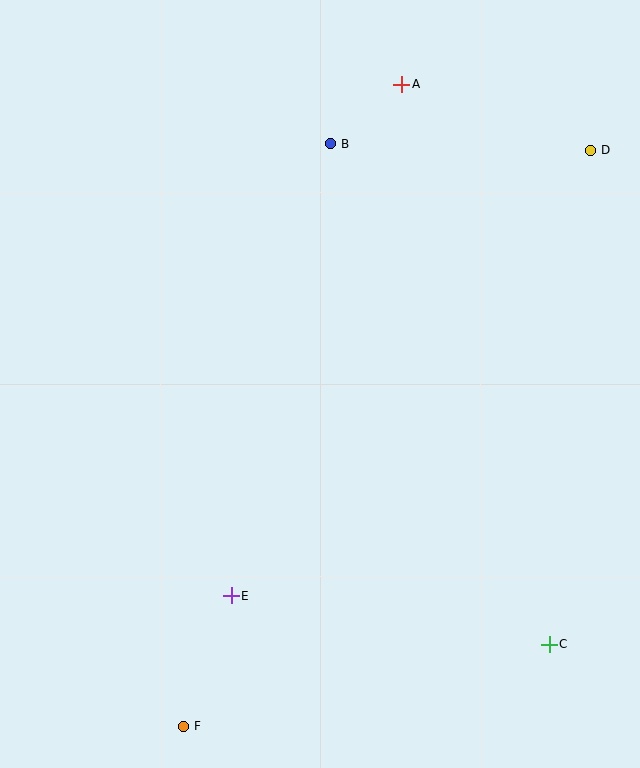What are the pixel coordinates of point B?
Point B is at (331, 144).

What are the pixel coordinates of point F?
Point F is at (184, 726).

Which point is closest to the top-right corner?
Point D is closest to the top-right corner.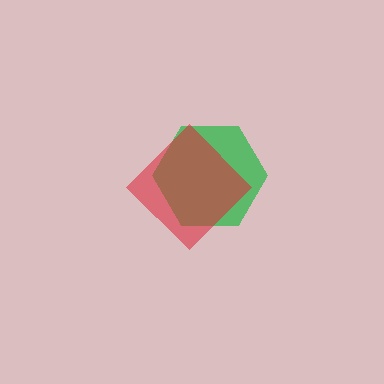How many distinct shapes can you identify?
There are 2 distinct shapes: a green hexagon, a red diamond.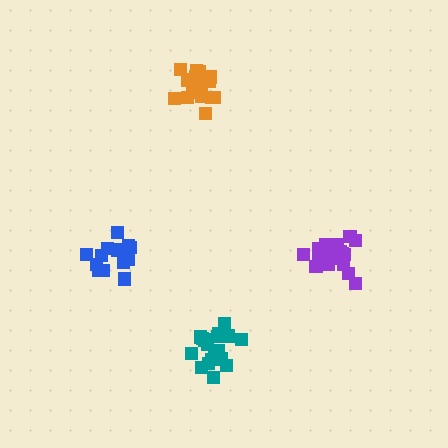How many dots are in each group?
Group 1: 18 dots, Group 2: 17 dots, Group 3: 15 dots, Group 4: 18 dots (68 total).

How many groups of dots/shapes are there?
There are 4 groups.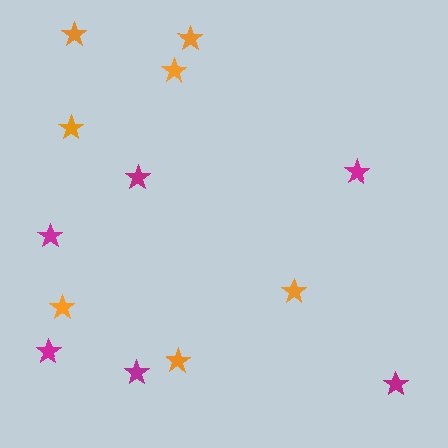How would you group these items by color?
There are 2 groups: one group of magenta stars (6) and one group of orange stars (7).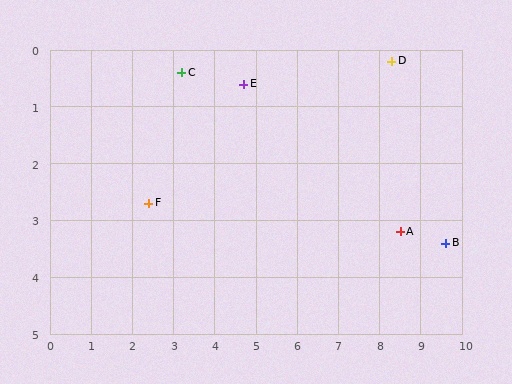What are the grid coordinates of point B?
Point B is at approximately (9.6, 3.4).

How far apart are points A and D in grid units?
Points A and D are about 3.0 grid units apart.